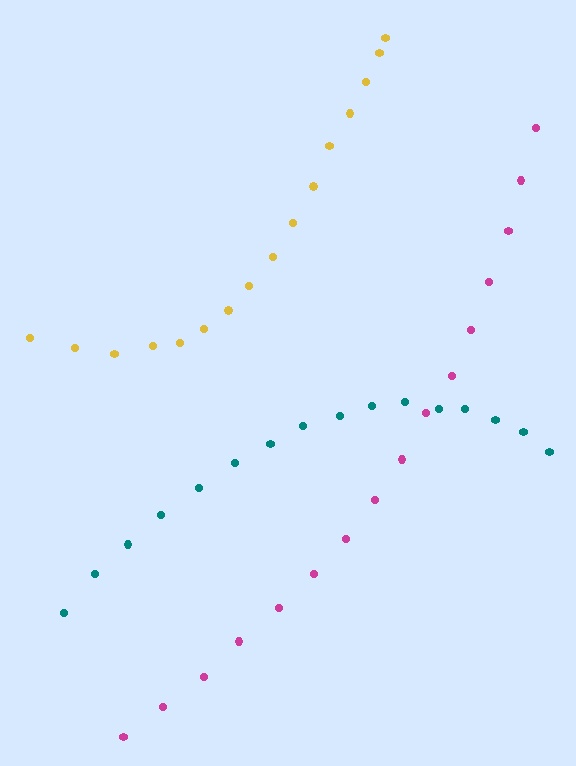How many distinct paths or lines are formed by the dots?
There are 3 distinct paths.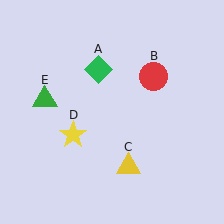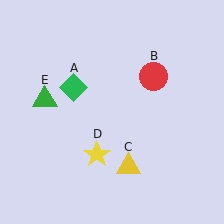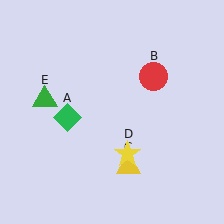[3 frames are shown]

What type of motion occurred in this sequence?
The green diamond (object A), yellow star (object D) rotated counterclockwise around the center of the scene.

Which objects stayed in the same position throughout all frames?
Red circle (object B) and yellow triangle (object C) and green triangle (object E) remained stationary.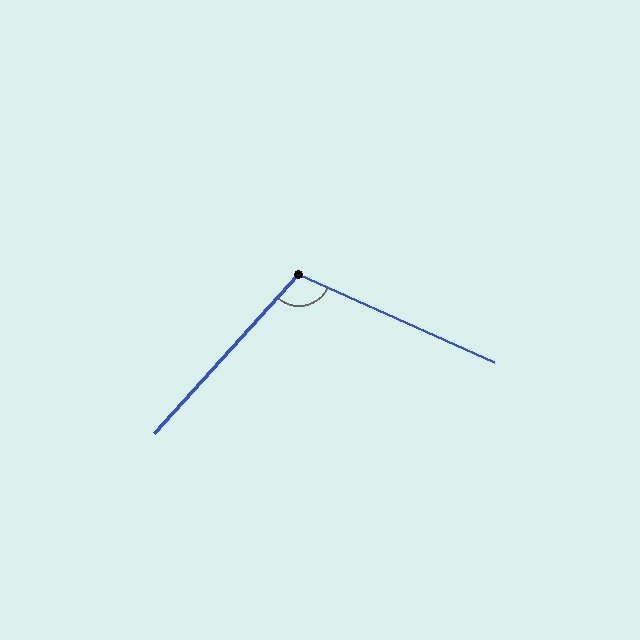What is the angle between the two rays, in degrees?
Approximately 108 degrees.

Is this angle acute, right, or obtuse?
It is obtuse.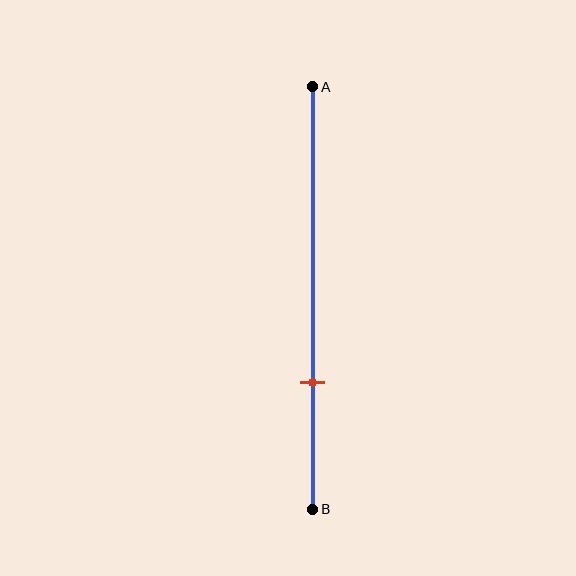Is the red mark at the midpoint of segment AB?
No, the mark is at about 70% from A, not at the 50% midpoint.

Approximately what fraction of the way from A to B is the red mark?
The red mark is approximately 70% of the way from A to B.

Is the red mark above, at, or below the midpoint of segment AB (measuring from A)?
The red mark is below the midpoint of segment AB.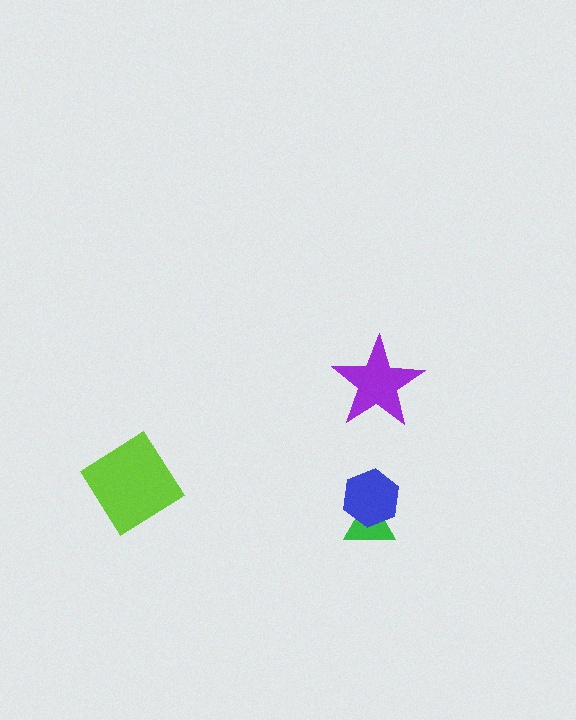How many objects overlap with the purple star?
0 objects overlap with the purple star.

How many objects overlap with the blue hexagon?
1 object overlaps with the blue hexagon.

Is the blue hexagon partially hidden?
No, no other shape covers it.